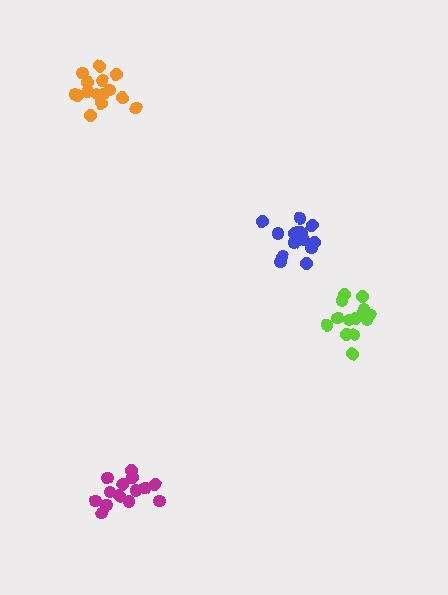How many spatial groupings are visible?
There are 4 spatial groupings.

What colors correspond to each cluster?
The clusters are colored: lime, blue, magenta, orange.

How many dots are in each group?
Group 1: 14 dots, Group 2: 15 dots, Group 3: 14 dots, Group 4: 16 dots (59 total).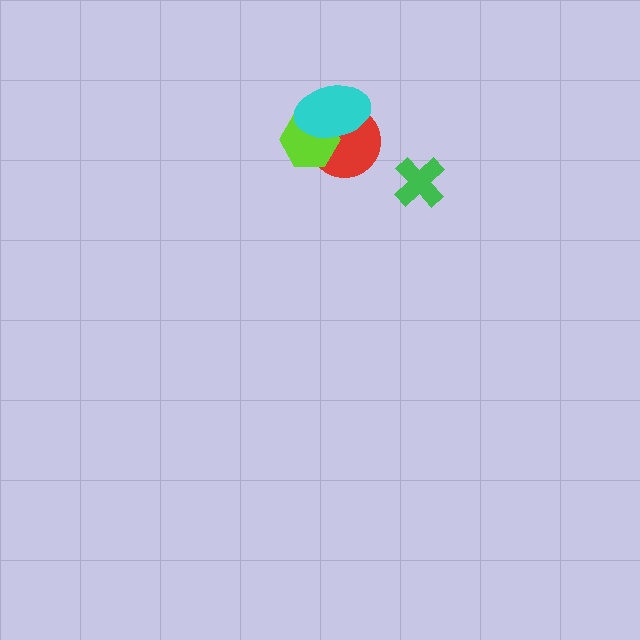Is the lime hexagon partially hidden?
Yes, it is partially covered by another shape.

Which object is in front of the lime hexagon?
The cyan ellipse is in front of the lime hexagon.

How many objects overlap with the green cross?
0 objects overlap with the green cross.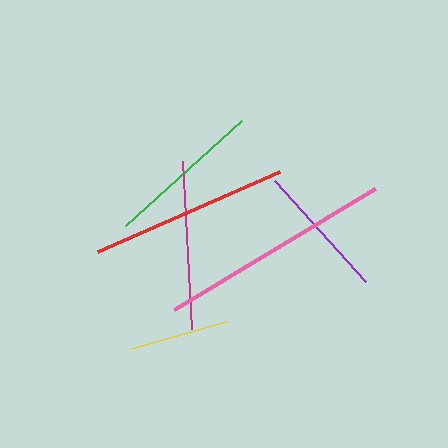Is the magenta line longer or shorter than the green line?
The magenta line is longer than the green line.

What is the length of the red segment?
The red segment is approximately 199 pixels long.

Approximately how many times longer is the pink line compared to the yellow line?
The pink line is approximately 2.4 times the length of the yellow line.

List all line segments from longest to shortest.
From longest to shortest: pink, red, magenta, green, purple, yellow.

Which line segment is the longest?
The pink line is the longest at approximately 234 pixels.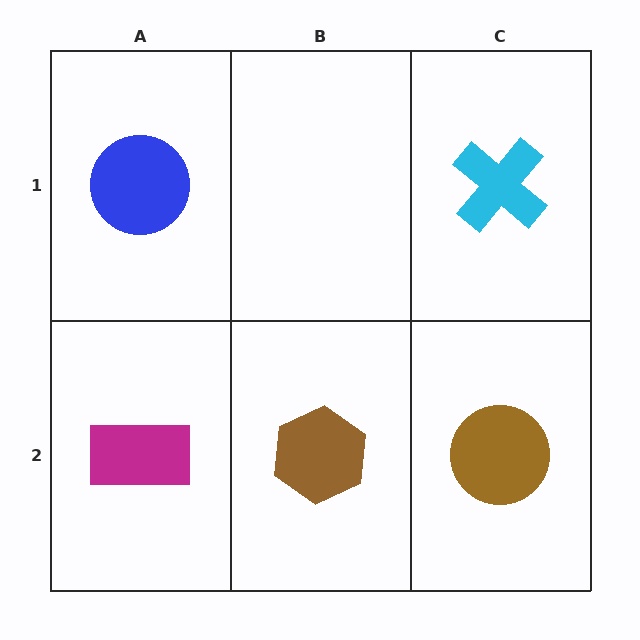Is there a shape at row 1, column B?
No, that cell is empty.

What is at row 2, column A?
A magenta rectangle.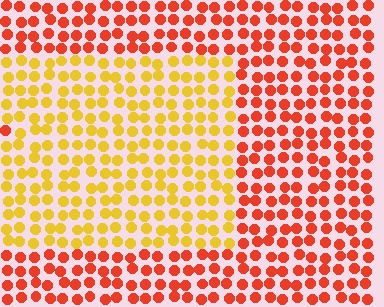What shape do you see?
I see a rectangle.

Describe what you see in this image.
The image is filled with small red elements in a uniform arrangement. A rectangle-shaped region is visible where the elements are tinted to a slightly different hue, forming a subtle color boundary.